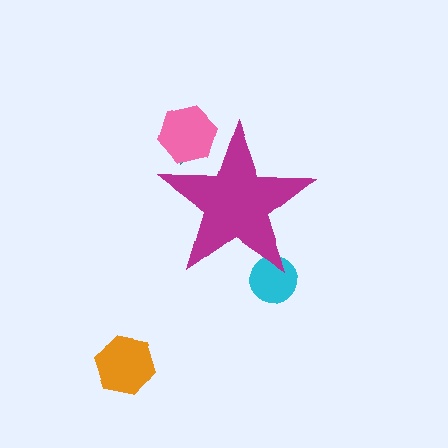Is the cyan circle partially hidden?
Yes, the cyan circle is partially hidden behind the magenta star.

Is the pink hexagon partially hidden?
Yes, the pink hexagon is partially hidden behind the magenta star.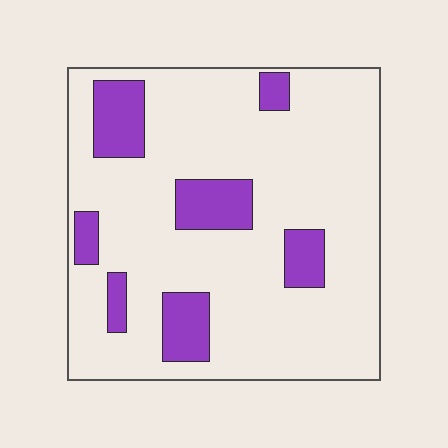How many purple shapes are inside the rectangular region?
7.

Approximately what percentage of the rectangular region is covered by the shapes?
Approximately 20%.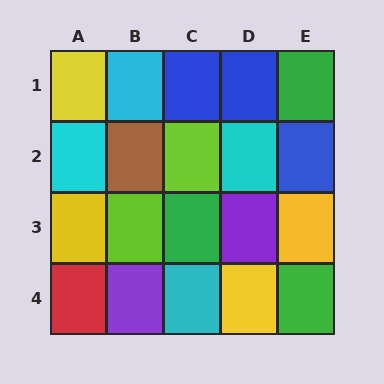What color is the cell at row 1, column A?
Yellow.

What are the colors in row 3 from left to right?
Yellow, lime, green, purple, yellow.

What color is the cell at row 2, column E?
Blue.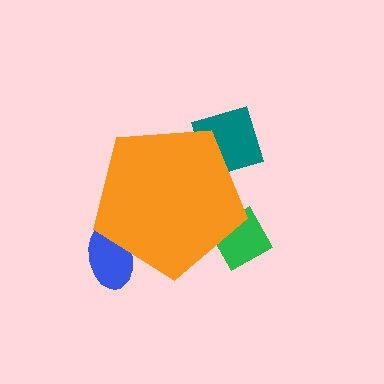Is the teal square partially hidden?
Yes, the teal square is partially hidden behind the orange pentagon.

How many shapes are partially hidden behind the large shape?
3 shapes are partially hidden.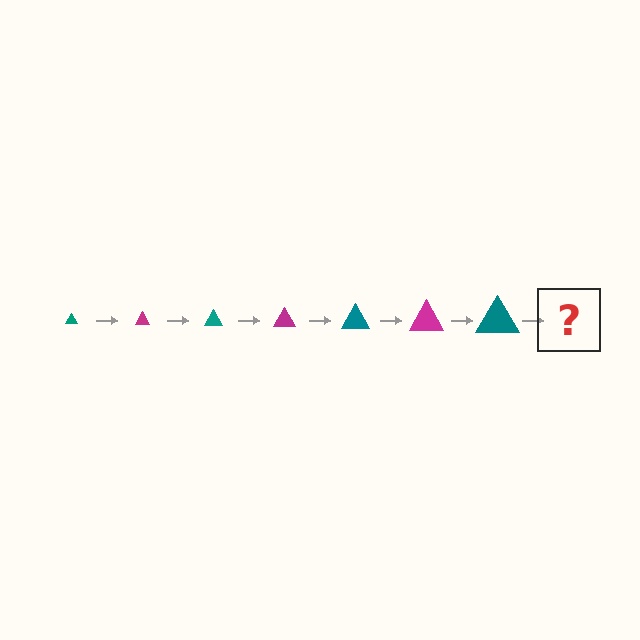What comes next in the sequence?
The next element should be a magenta triangle, larger than the previous one.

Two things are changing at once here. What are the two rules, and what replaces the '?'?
The two rules are that the triangle grows larger each step and the color cycles through teal and magenta. The '?' should be a magenta triangle, larger than the previous one.